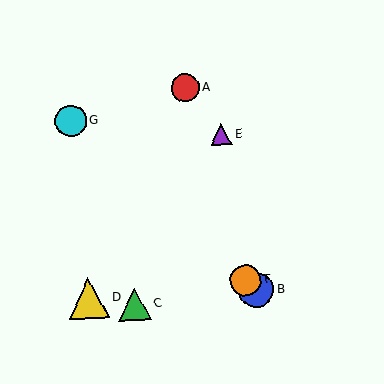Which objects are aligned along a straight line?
Objects B, F, G are aligned along a straight line.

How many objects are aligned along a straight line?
3 objects (B, F, G) are aligned along a straight line.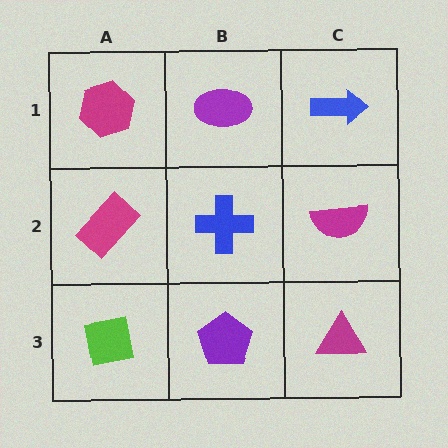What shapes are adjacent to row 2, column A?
A magenta hexagon (row 1, column A), a lime square (row 3, column A), a blue cross (row 2, column B).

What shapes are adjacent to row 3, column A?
A magenta rectangle (row 2, column A), a purple pentagon (row 3, column B).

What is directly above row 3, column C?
A magenta semicircle.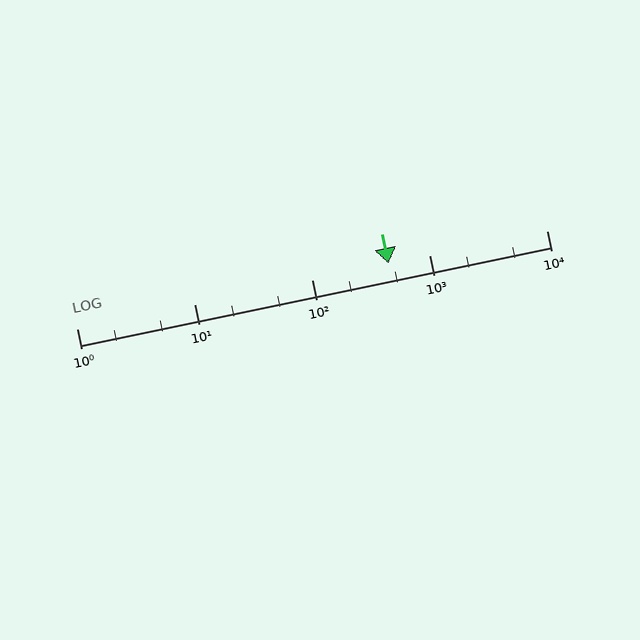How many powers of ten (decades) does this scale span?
The scale spans 4 decades, from 1 to 10000.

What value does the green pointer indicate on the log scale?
The pointer indicates approximately 450.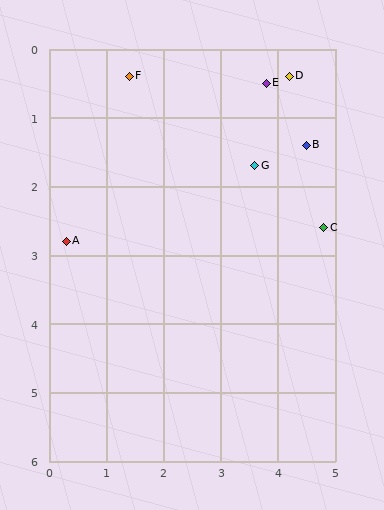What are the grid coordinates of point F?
Point F is at approximately (1.4, 0.4).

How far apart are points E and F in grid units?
Points E and F are about 2.4 grid units apart.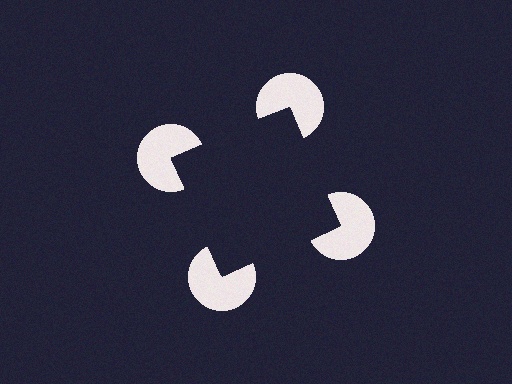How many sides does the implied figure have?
4 sides.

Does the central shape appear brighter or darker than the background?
It typically appears slightly darker than the background, even though no actual brightness change is drawn.